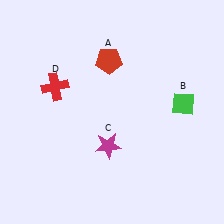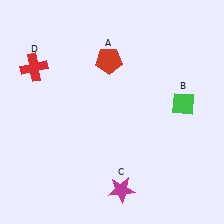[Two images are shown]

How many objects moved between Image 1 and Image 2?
2 objects moved between the two images.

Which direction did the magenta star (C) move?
The magenta star (C) moved down.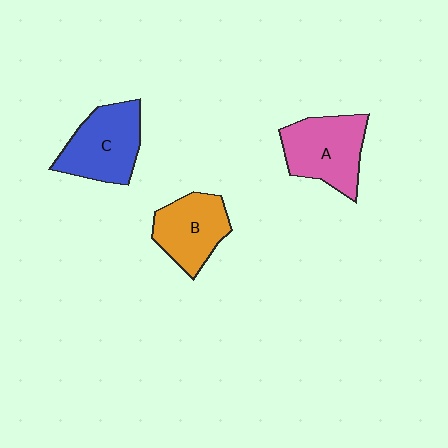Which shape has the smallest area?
Shape B (orange).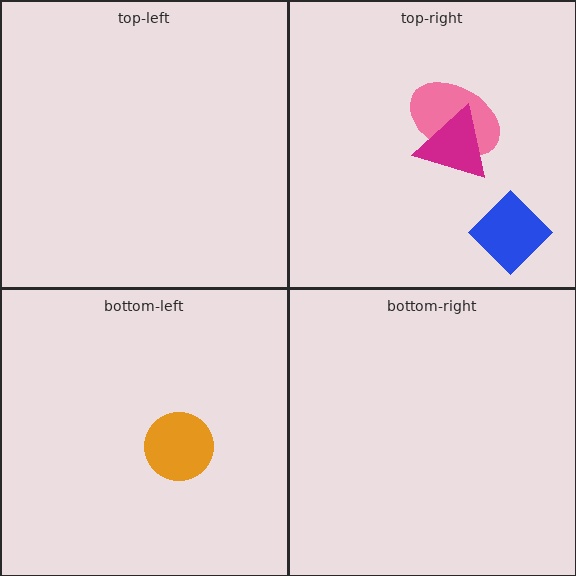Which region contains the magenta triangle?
The top-right region.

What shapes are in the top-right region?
The pink ellipse, the blue diamond, the magenta triangle.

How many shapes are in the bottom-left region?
1.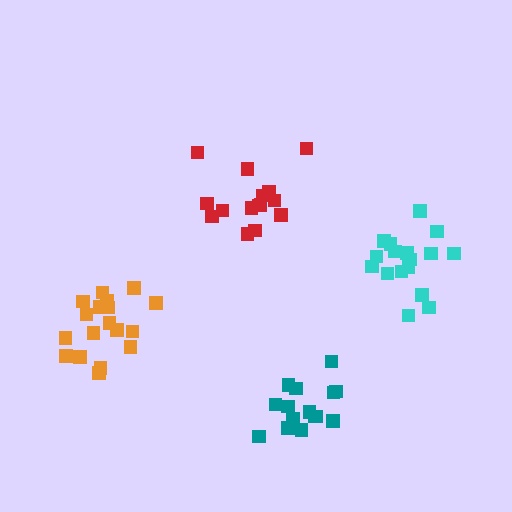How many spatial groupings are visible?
There are 4 spatial groupings.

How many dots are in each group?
Group 1: 15 dots, Group 2: 15 dots, Group 3: 17 dots, Group 4: 18 dots (65 total).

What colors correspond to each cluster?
The clusters are colored: red, teal, cyan, orange.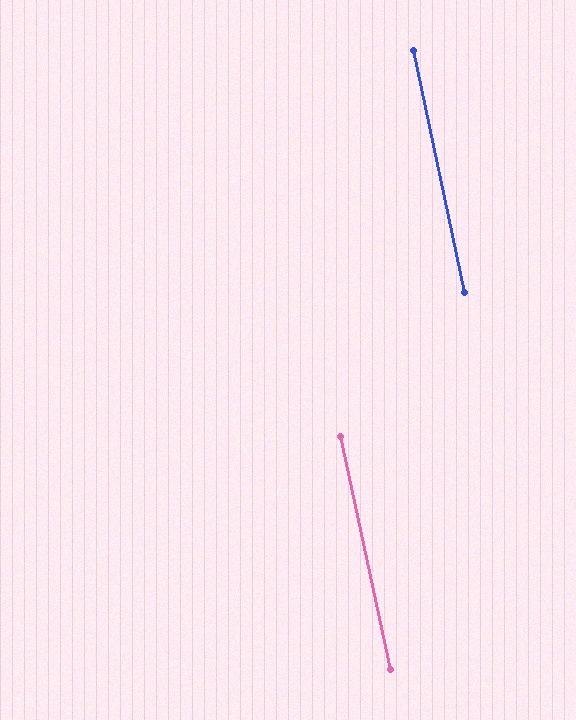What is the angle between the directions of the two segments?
Approximately 0 degrees.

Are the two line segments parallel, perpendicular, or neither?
Parallel — their directions differ by only 0.2°.